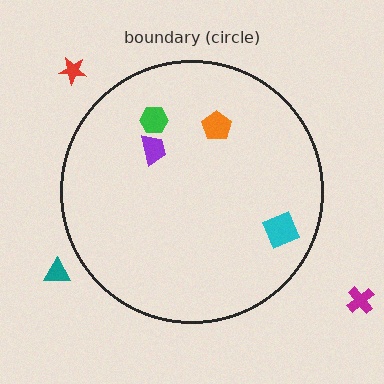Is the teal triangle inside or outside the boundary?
Outside.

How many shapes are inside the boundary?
4 inside, 3 outside.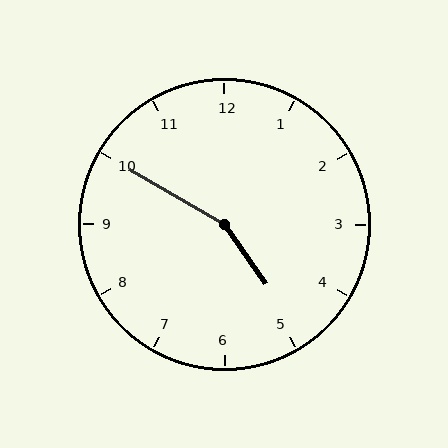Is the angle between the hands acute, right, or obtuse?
It is obtuse.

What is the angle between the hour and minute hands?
Approximately 155 degrees.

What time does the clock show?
4:50.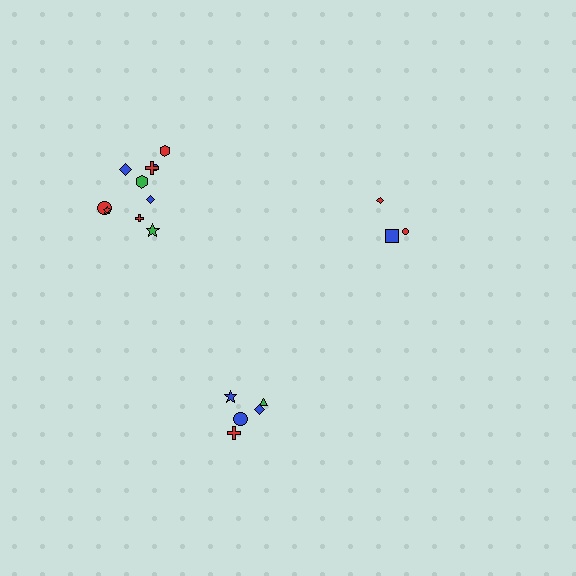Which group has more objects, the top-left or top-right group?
The top-left group.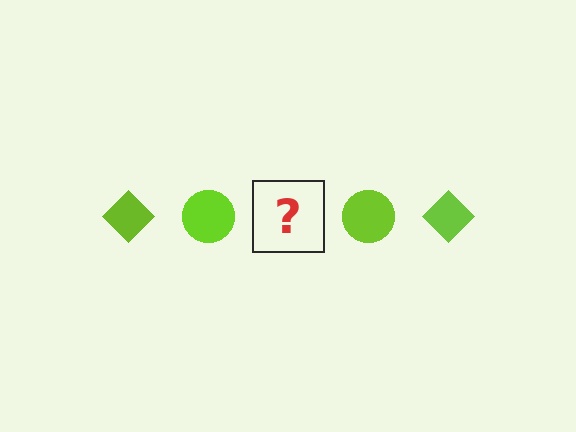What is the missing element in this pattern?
The missing element is a lime diamond.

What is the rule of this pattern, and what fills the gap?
The rule is that the pattern cycles through diamond, circle shapes in lime. The gap should be filled with a lime diamond.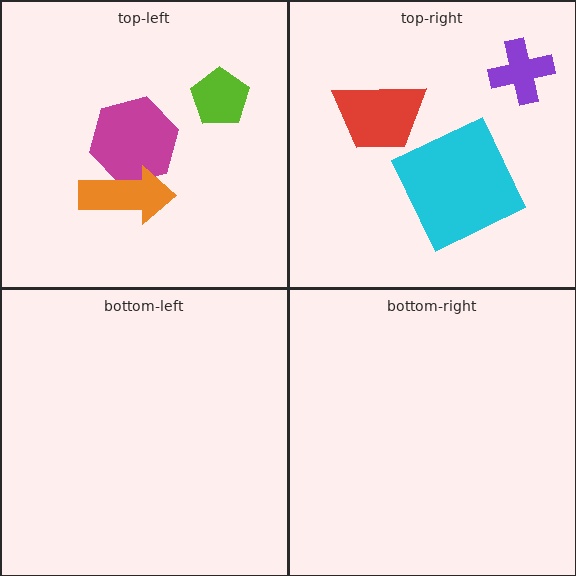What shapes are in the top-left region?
The magenta hexagon, the orange arrow, the lime pentagon.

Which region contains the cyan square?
The top-right region.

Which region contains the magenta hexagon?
The top-left region.